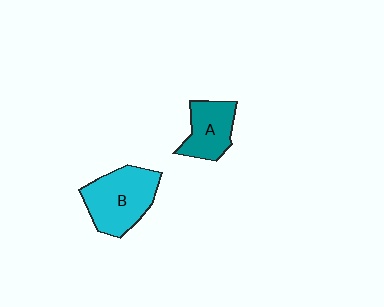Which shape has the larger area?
Shape B (cyan).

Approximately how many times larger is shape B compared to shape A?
Approximately 1.5 times.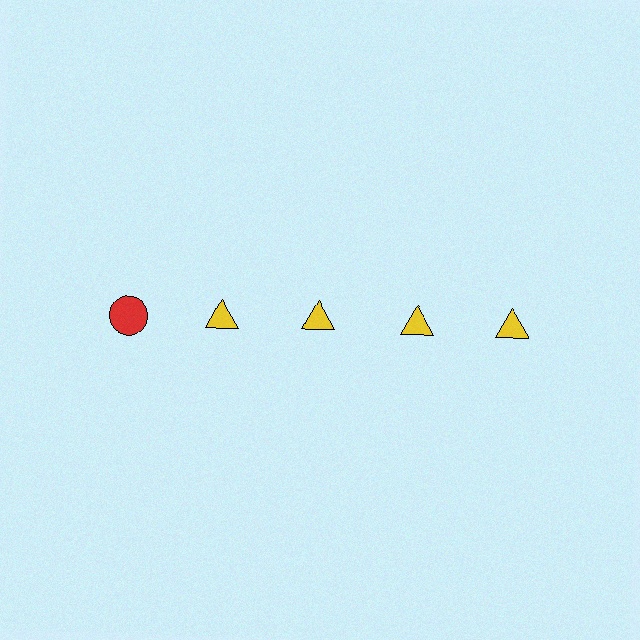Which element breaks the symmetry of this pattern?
The red circle in the top row, leftmost column breaks the symmetry. All other shapes are yellow triangles.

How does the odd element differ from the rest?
It differs in both color (red instead of yellow) and shape (circle instead of triangle).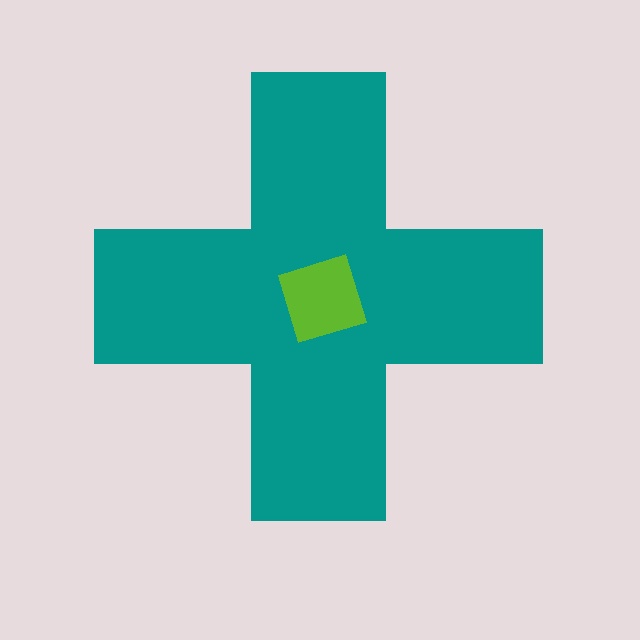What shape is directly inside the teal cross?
The lime diamond.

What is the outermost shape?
The teal cross.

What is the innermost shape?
The lime diamond.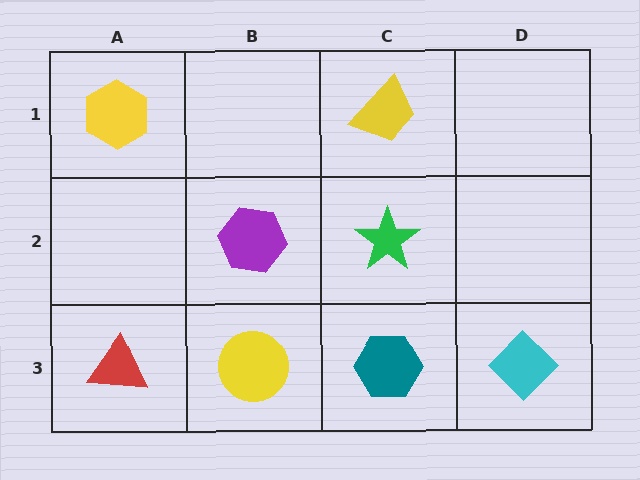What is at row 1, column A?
A yellow hexagon.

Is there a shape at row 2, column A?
No, that cell is empty.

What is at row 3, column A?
A red triangle.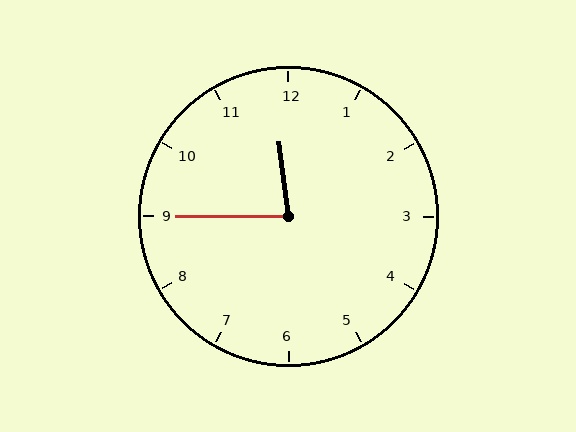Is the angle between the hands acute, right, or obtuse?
It is acute.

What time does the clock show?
11:45.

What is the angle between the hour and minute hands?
Approximately 82 degrees.